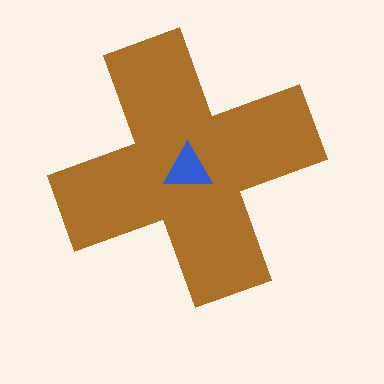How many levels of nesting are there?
2.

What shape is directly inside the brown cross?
The blue triangle.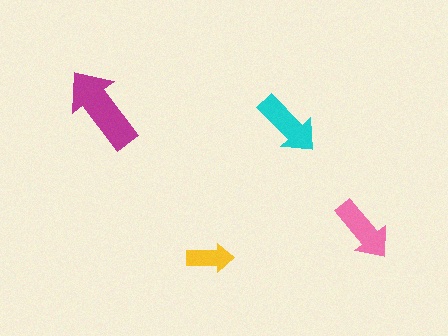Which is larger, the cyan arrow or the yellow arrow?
The cyan one.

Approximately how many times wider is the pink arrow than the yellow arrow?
About 1.5 times wider.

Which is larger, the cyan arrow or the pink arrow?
The cyan one.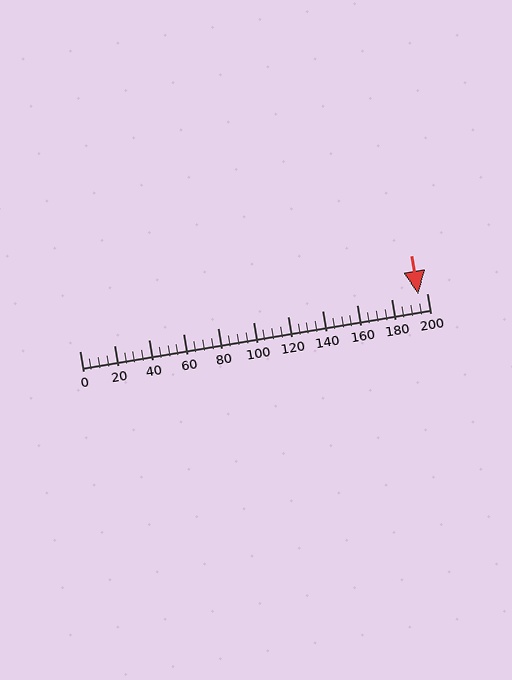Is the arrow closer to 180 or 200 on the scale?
The arrow is closer to 200.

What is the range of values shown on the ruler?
The ruler shows values from 0 to 200.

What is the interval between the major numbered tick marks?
The major tick marks are spaced 20 units apart.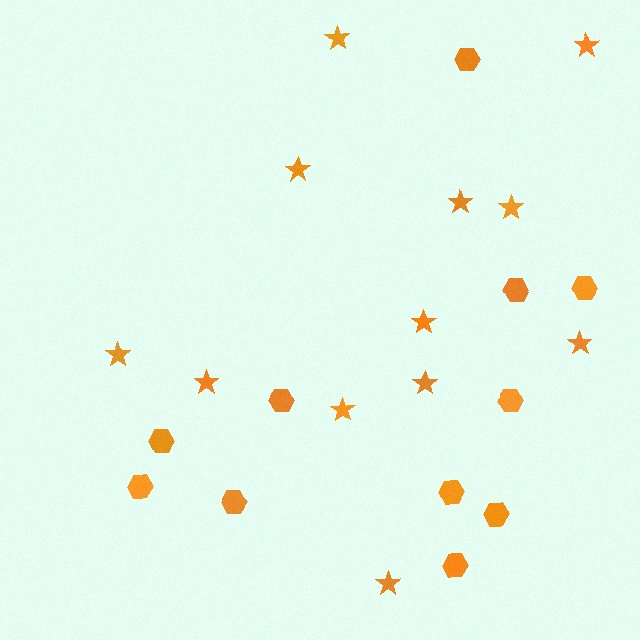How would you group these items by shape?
There are 2 groups: one group of hexagons (11) and one group of stars (12).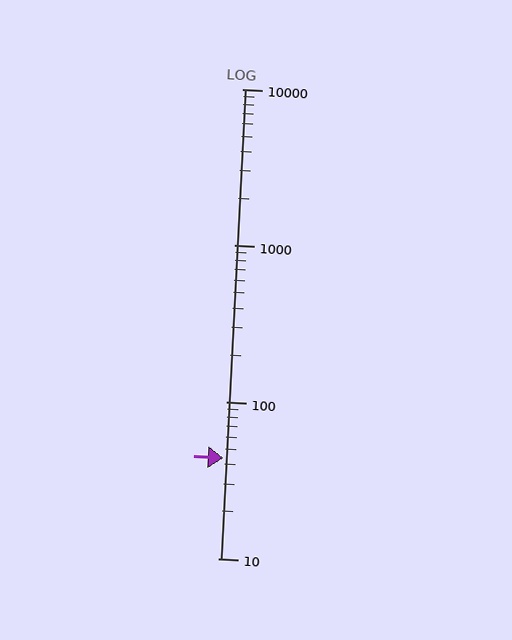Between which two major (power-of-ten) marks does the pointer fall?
The pointer is between 10 and 100.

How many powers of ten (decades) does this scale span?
The scale spans 3 decades, from 10 to 10000.